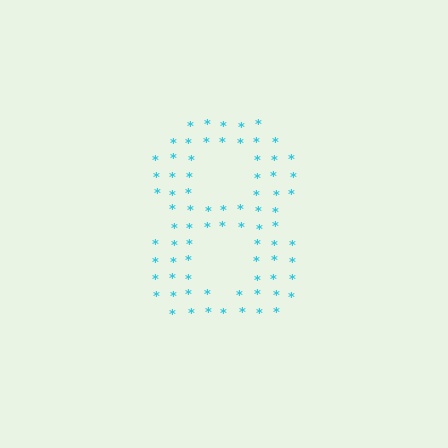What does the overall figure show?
The overall figure shows the digit 8.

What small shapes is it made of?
It is made of small asterisks.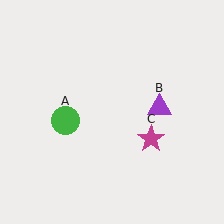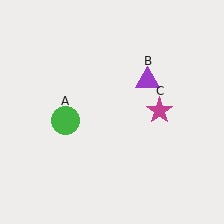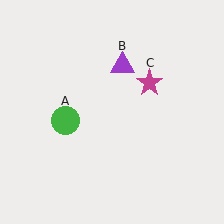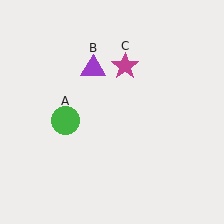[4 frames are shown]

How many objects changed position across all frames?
2 objects changed position: purple triangle (object B), magenta star (object C).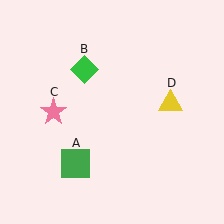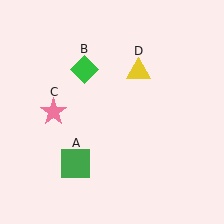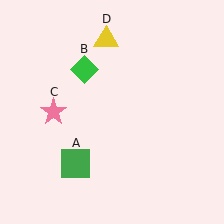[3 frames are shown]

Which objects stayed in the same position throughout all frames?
Green square (object A) and green diamond (object B) and pink star (object C) remained stationary.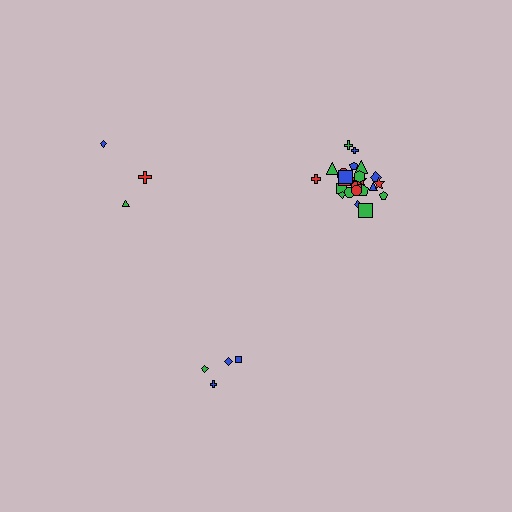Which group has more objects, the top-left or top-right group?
The top-right group.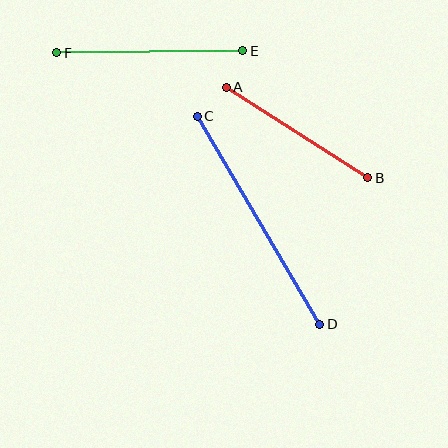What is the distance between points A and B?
The distance is approximately 168 pixels.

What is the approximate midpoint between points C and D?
The midpoint is at approximately (258, 220) pixels.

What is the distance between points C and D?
The distance is approximately 241 pixels.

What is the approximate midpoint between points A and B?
The midpoint is at approximately (297, 132) pixels.